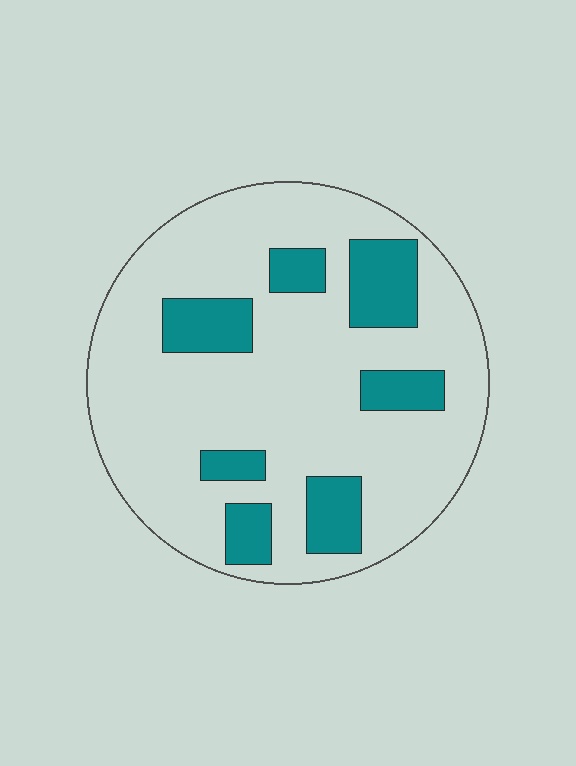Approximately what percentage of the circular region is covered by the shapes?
Approximately 20%.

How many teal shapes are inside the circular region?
7.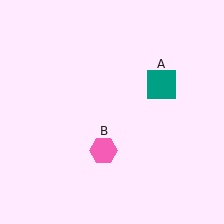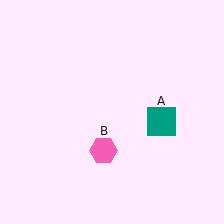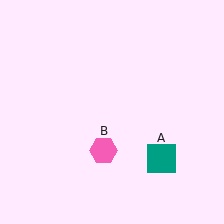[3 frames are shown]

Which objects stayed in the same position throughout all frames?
Pink hexagon (object B) remained stationary.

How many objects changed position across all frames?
1 object changed position: teal square (object A).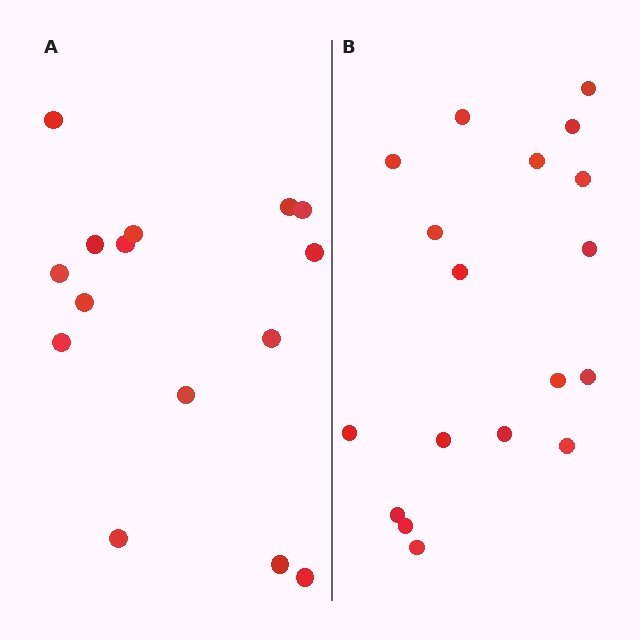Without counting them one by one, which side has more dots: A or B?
Region B (the right region) has more dots.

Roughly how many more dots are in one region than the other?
Region B has just a few more — roughly 2 or 3 more dots than region A.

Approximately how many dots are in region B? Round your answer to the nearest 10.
About 20 dots. (The exact count is 18, which rounds to 20.)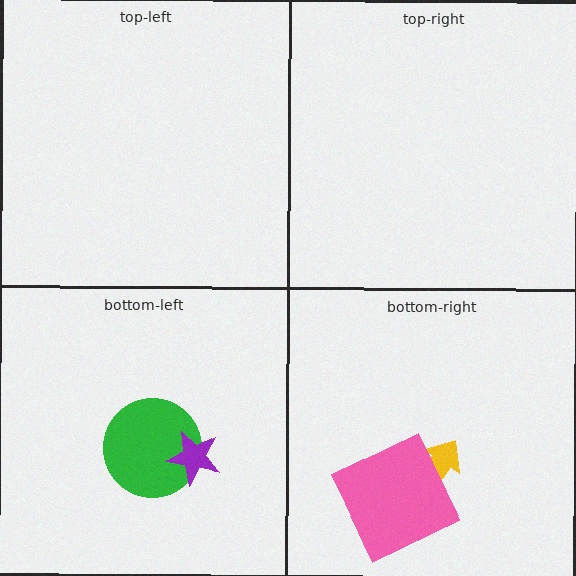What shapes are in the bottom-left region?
The green circle, the purple star.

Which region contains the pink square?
The bottom-right region.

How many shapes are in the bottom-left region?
2.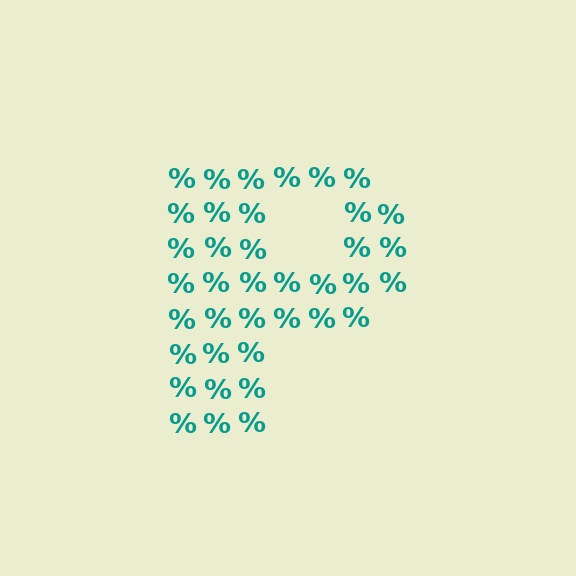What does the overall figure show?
The overall figure shows the letter P.